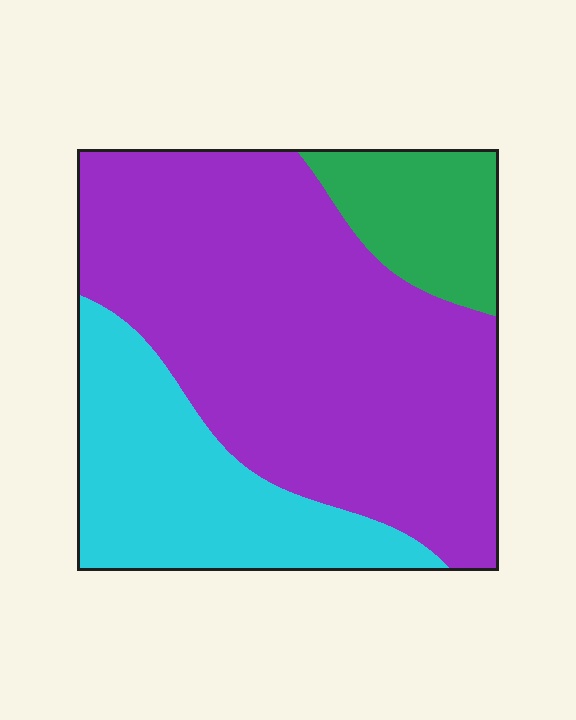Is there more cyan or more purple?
Purple.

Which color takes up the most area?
Purple, at roughly 60%.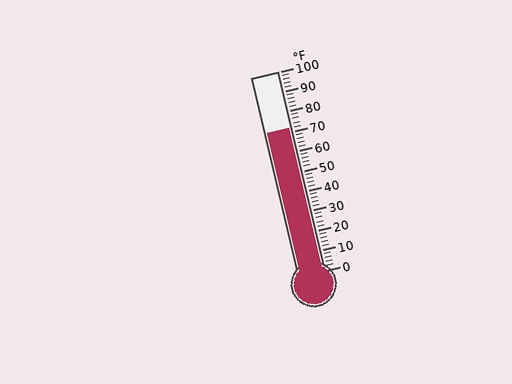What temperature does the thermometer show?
The thermometer shows approximately 72°F.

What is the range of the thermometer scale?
The thermometer scale ranges from 0°F to 100°F.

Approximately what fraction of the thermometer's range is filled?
The thermometer is filled to approximately 70% of its range.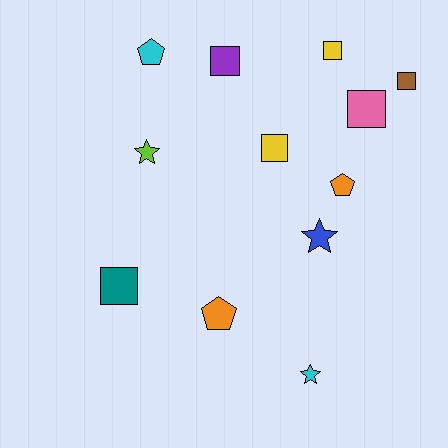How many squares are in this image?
There are 6 squares.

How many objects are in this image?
There are 12 objects.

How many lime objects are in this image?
There is 1 lime object.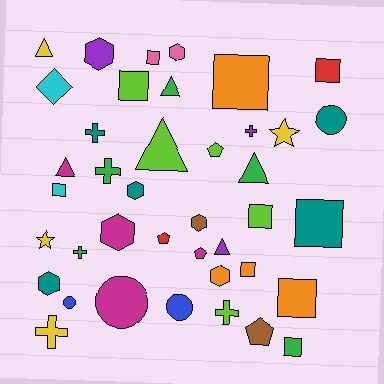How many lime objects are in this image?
There are 5 lime objects.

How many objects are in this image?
There are 40 objects.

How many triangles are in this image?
There are 6 triangles.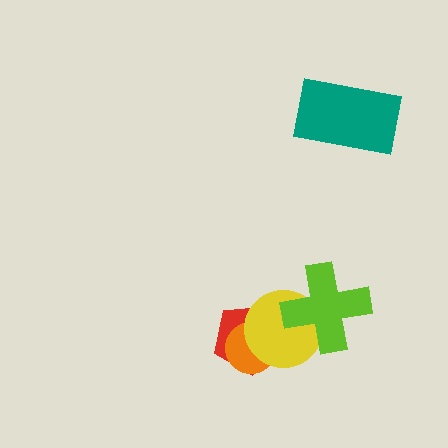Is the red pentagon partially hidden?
Yes, it is partially covered by another shape.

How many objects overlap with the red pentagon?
2 objects overlap with the red pentagon.